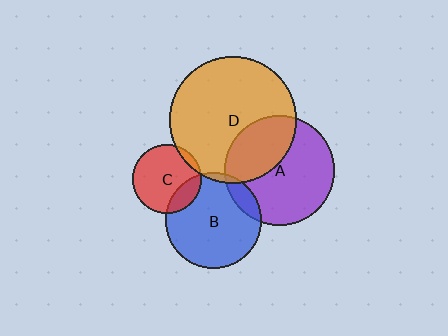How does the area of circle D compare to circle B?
Approximately 1.8 times.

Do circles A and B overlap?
Yes.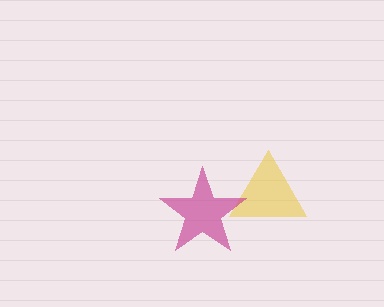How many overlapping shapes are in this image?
There are 2 overlapping shapes in the image.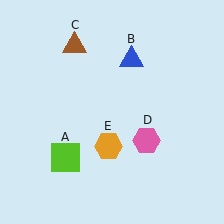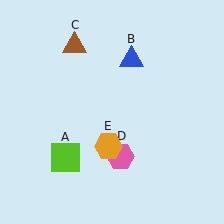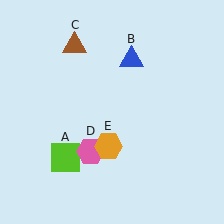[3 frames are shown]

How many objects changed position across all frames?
1 object changed position: pink hexagon (object D).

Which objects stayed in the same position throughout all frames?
Lime square (object A) and blue triangle (object B) and brown triangle (object C) and orange hexagon (object E) remained stationary.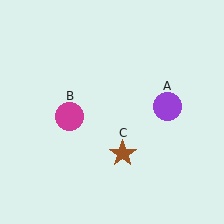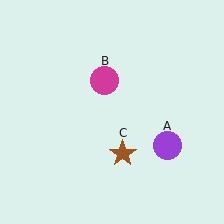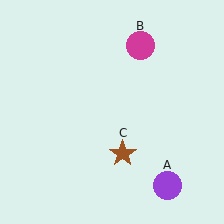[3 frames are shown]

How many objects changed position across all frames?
2 objects changed position: purple circle (object A), magenta circle (object B).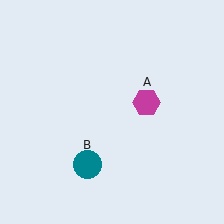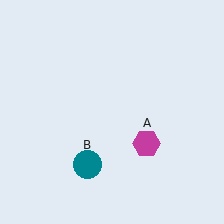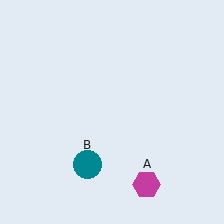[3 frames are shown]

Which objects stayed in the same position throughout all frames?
Teal circle (object B) remained stationary.